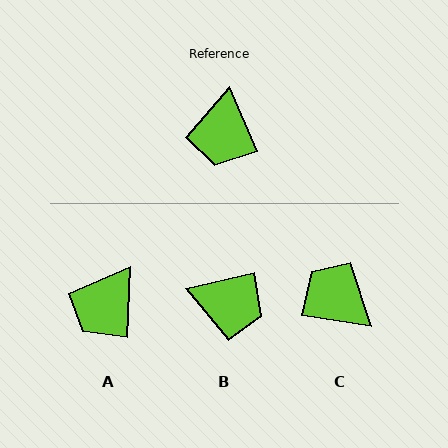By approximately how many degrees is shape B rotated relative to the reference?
Approximately 80 degrees counter-clockwise.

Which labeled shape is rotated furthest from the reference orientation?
C, about 121 degrees away.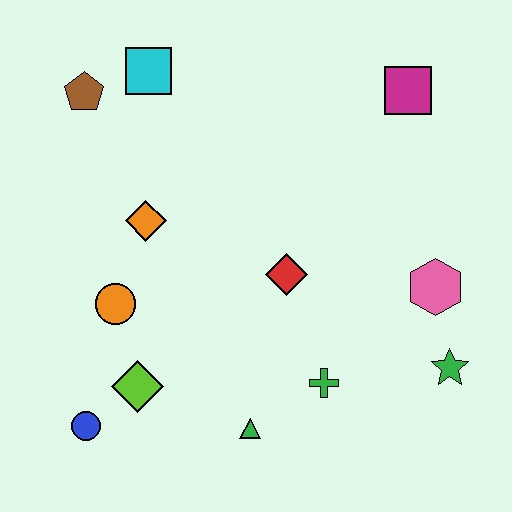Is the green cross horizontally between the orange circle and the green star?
Yes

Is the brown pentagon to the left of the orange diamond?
Yes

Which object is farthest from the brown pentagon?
The green star is farthest from the brown pentagon.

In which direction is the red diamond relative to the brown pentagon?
The red diamond is to the right of the brown pentagon.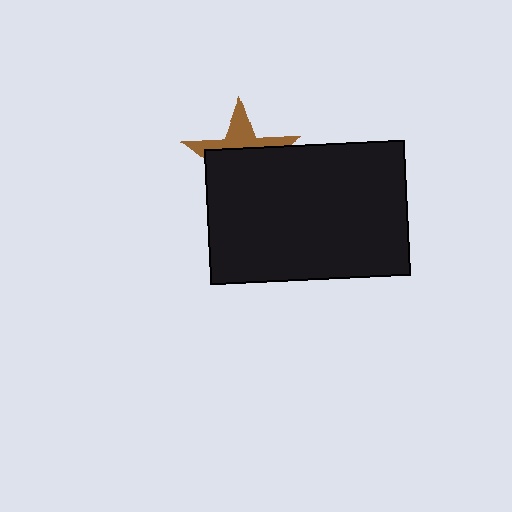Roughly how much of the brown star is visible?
A small part of it is visible (roughly 37%).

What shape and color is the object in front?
The object in front is a black rectangle.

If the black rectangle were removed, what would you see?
You would see the complete brown star.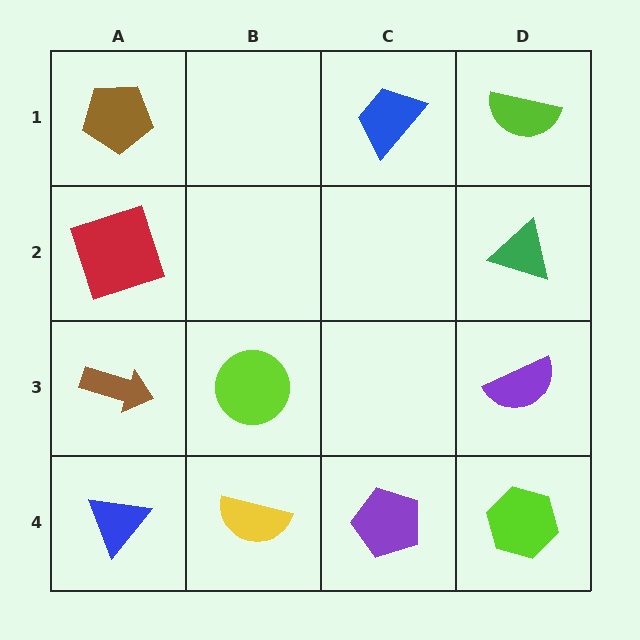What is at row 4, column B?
A yellow semicircle.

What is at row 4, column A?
A blue triangle.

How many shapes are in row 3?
3 shapes.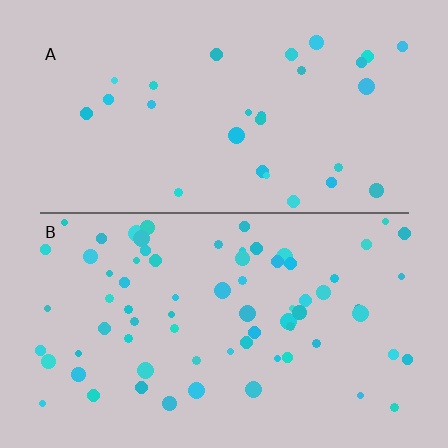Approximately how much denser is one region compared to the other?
Approximately 2.5× — region B over region A.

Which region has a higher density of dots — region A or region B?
B (the bottom).